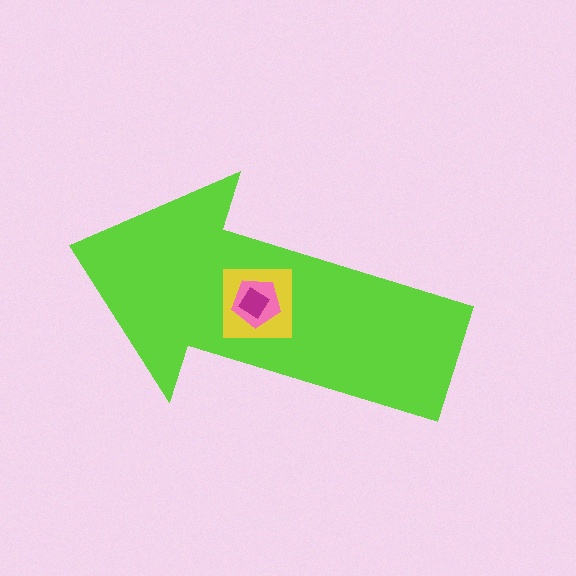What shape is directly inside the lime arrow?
The yellow square.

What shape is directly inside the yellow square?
The pink pentagon.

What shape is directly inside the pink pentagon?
The magenta diamond.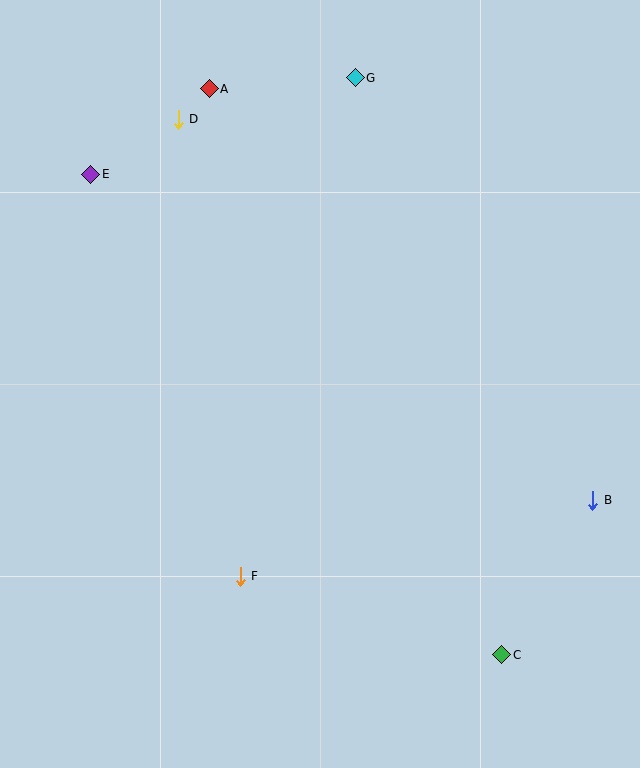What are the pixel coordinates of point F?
Point F is at (240, 576).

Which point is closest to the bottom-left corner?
Point F is closest to the bottom-left corner.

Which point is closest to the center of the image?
Point F at (240, 576) is closest to the center.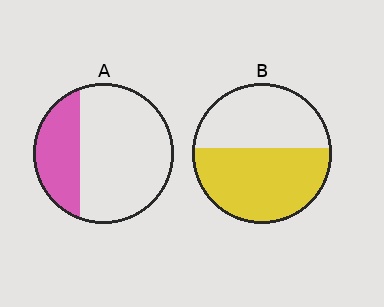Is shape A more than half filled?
No.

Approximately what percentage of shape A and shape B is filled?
A is approximately 30% and B is approximately 55%.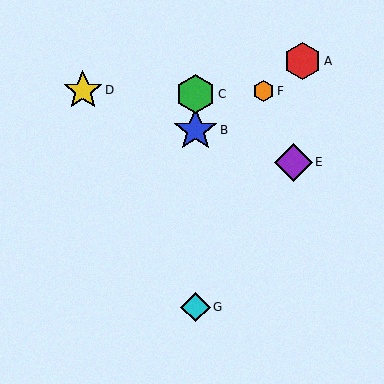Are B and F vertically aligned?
No, B is at x≈196 and F is at x≈264.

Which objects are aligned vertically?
Objects B, C, G are aligned vertically.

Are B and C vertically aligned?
Yes, both are at x≈196.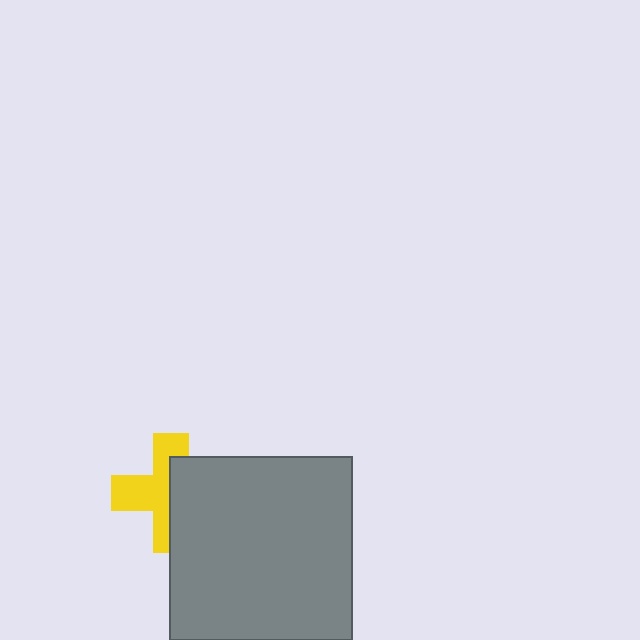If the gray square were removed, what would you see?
You would see the complete yellow cross.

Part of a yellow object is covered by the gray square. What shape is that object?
It is a cross.